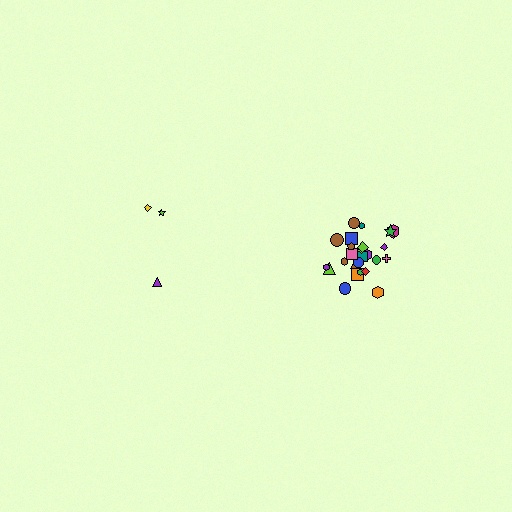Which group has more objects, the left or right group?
The right group.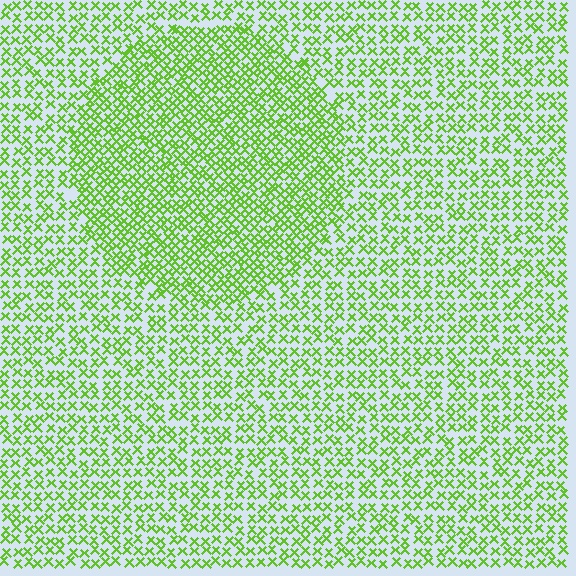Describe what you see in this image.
The image contains small lime elements arranged at two different densities. A circle-shaped region is visible where the elements are more densely packed than the surrounding area.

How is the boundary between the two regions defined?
The boundary is defined by a change in element density (approximately 1.7x ratio). All elements are the same color, size, and shape.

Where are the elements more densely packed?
The elements are more densely packed inside the circle boundary.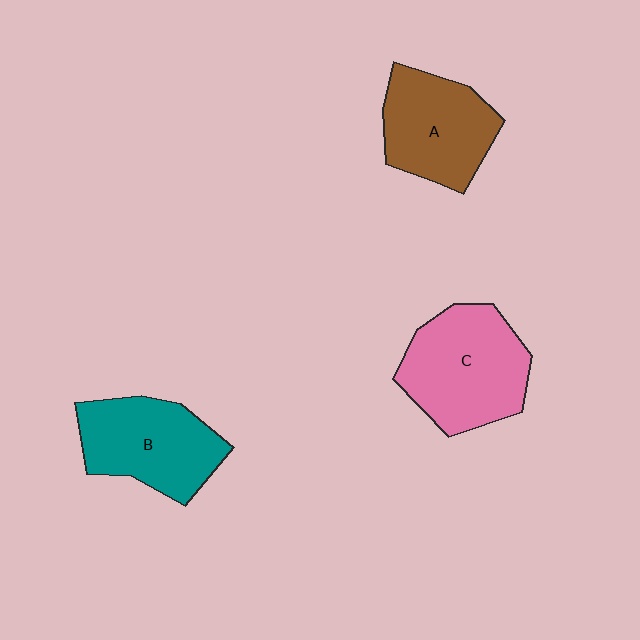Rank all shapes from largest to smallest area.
From largest to smallest: C (pink), B (teal), A (brown).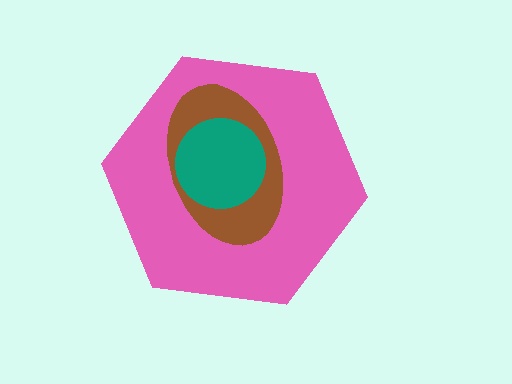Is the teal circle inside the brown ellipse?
Yes.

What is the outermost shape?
The pink hexagon.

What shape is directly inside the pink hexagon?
The brown ellipse.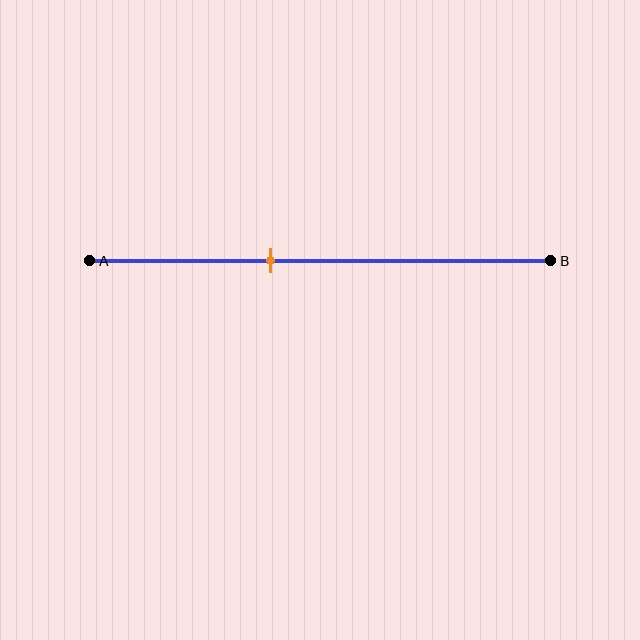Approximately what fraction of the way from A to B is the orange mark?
The orange mark is approximately 40% of the way from A to B.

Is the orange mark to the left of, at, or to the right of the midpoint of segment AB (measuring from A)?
The orange mark is to the left of the midpoint of segment AB.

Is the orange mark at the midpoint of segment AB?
No, the mark is at about 40% from A, not at the 50% midpoint.